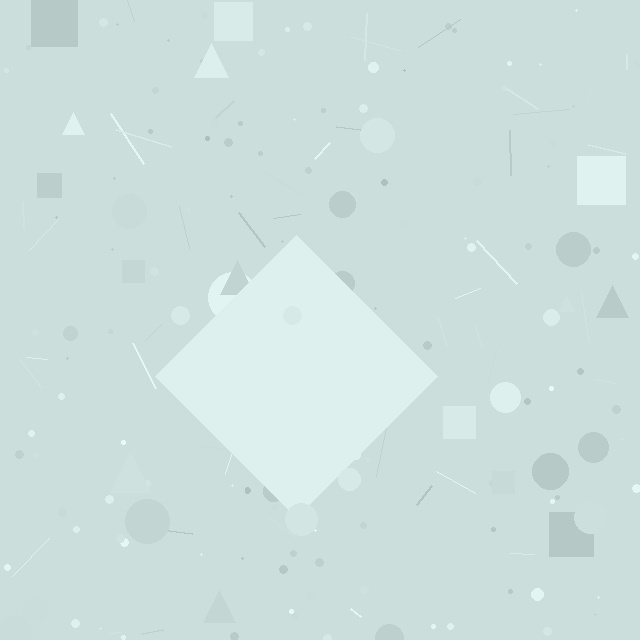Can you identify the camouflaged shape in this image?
The camouflaged shape is a diamond.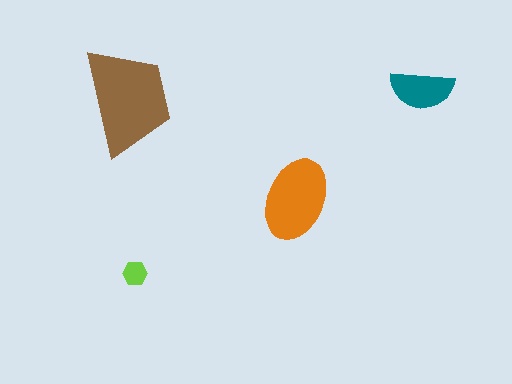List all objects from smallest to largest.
The lime hexagon, the teal semicircle, the orange ellipse, the brown trapezoid.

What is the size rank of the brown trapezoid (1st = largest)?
1st.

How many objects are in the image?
There are 4 objects in the image.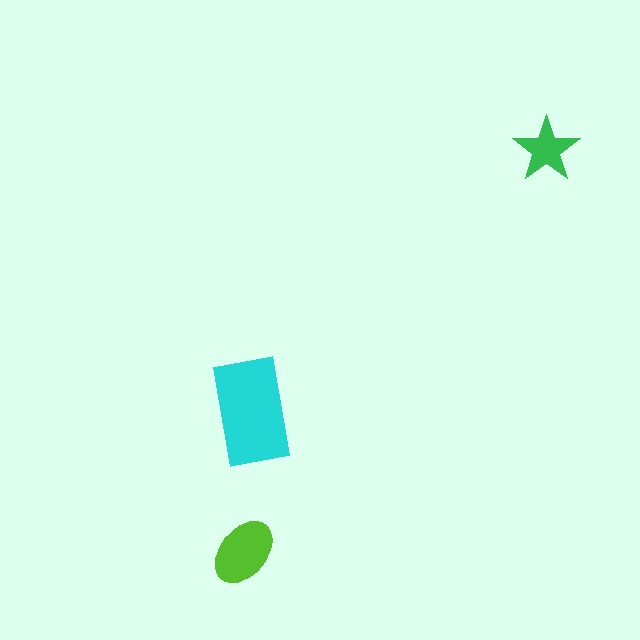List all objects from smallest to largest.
The green star, the lime ellipse, the cyan rectangle.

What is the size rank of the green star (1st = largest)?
3rd.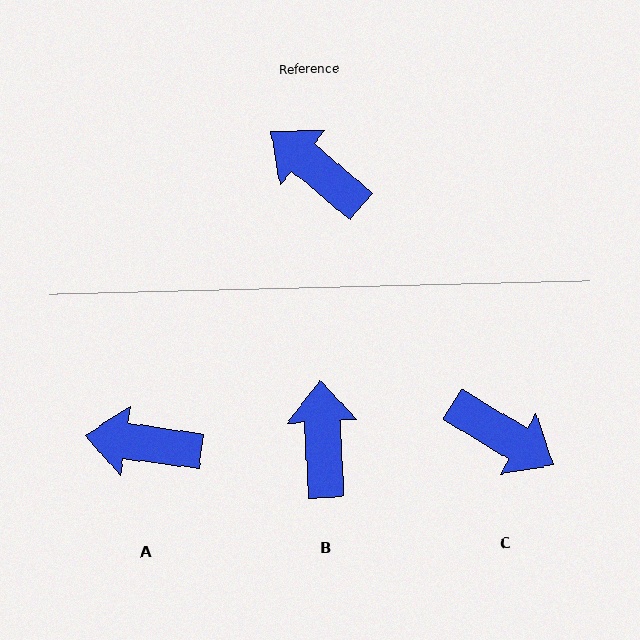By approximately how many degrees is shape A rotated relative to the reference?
Approximately 32 degrees counter-clockwise.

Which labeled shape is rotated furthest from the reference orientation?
C, about 171 degrees away.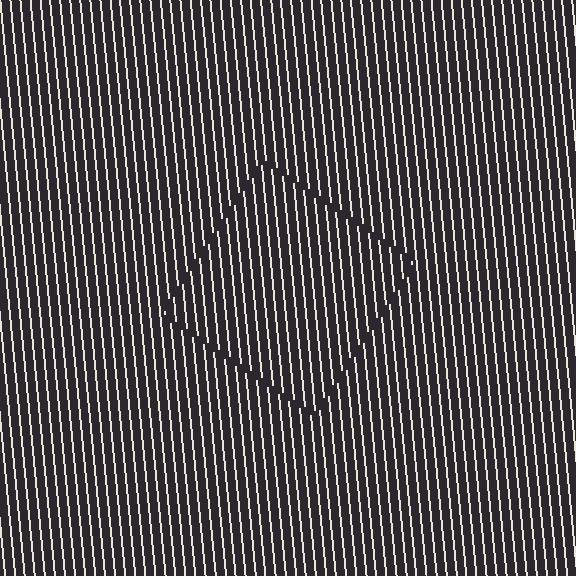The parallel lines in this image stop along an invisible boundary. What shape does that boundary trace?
An illusory square. The interior of the shape contains the same grating, shifted by half a period — the contour is defined by the phase discontinuity where line-ends from the inner and outer gratings abut.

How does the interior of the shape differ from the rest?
The interior of the shape contains the same grating, shifted by half a period — the contour is defined by the phase discontinuity where line-ends from the inner and outer gratings abut.